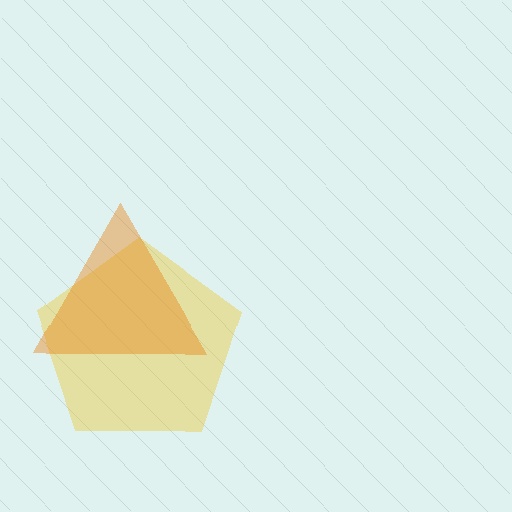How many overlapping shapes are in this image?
There are 2 overlapping shapes in the image.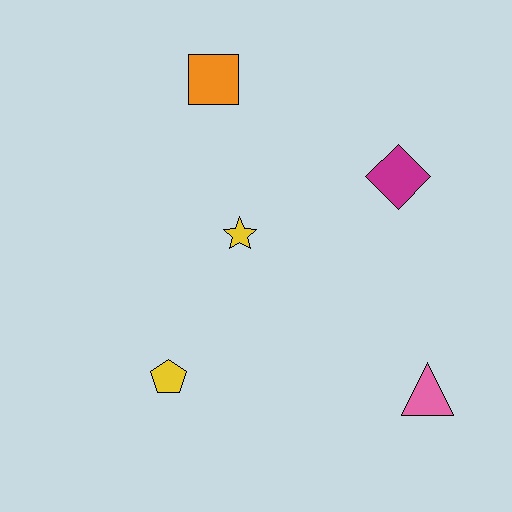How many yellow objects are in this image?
There are 2 yellow objects.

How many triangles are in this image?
There is 1 triangle.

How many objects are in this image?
There are 5 objects.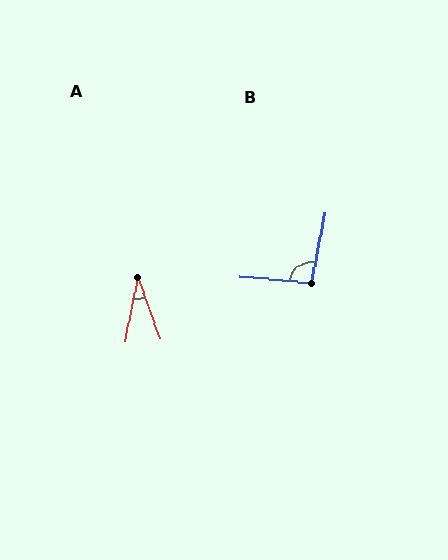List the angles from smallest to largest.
A (32°), B (96°).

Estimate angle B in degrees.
Approximately 96 degrees.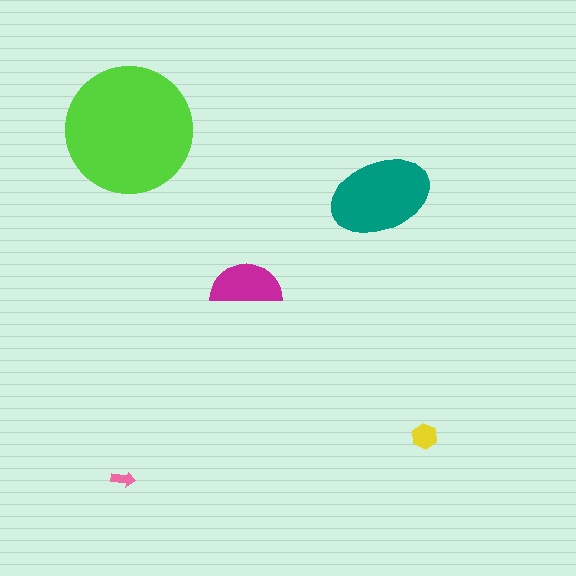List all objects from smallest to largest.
The pink arrow, the yellow hexagon, the magenta semicircle, the teal ellipse, the lime circle.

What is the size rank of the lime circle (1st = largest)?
1st.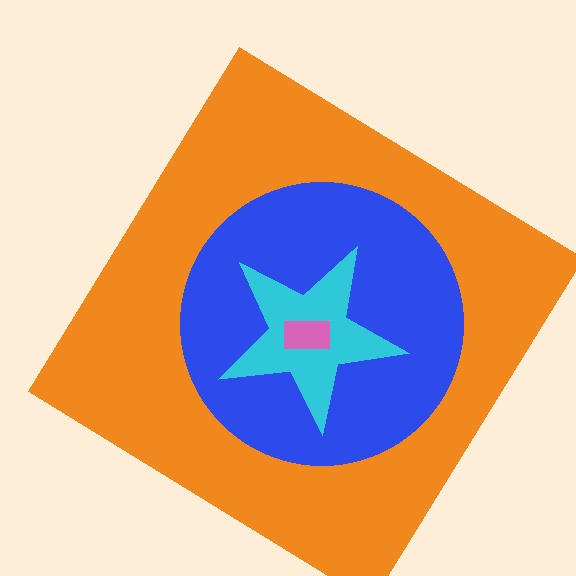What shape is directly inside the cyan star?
The pink rectangle.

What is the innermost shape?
The pink rectangle.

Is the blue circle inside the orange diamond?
Yes.